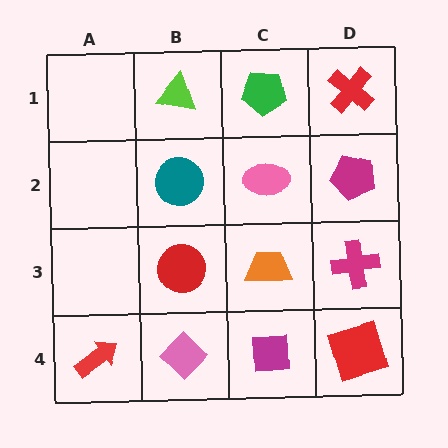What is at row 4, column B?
A pink diamond.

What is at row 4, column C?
A magenta square.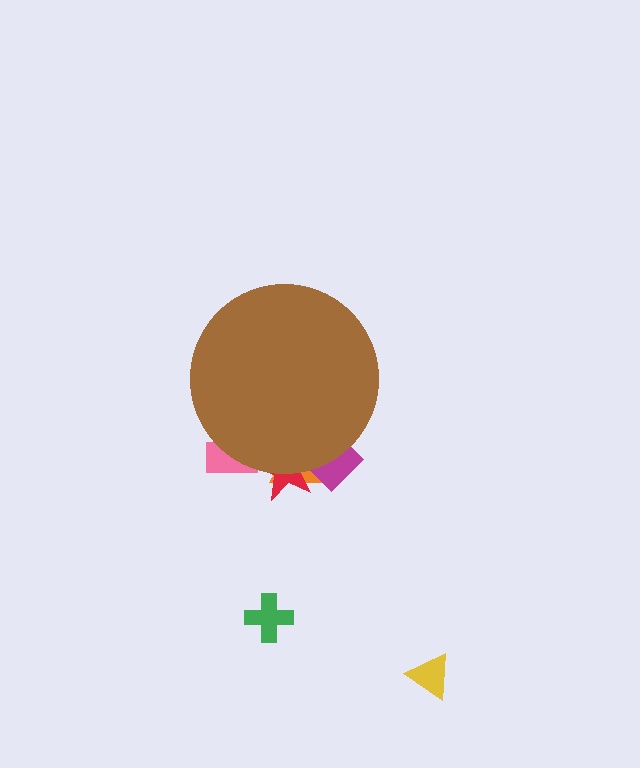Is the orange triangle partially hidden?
Yes, the orange triangle is partially hidden behind the brown circle.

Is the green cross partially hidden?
No, the green cross is fully visible.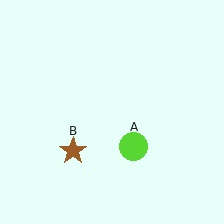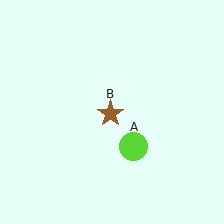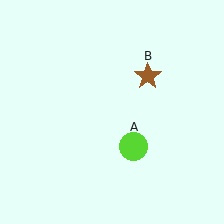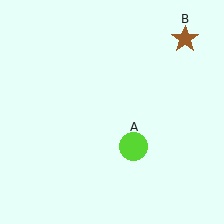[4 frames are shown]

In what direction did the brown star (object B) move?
The brown star (object B) moved up and to the right.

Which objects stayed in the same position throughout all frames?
Lime circle (object A) remained stationary.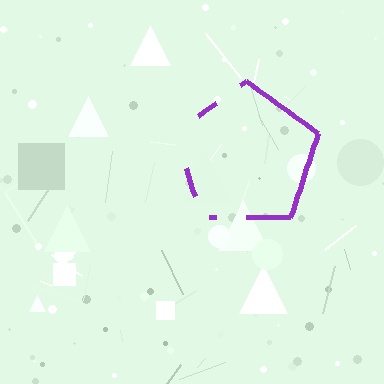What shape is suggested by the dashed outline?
The dashed outline suggests a pentagon.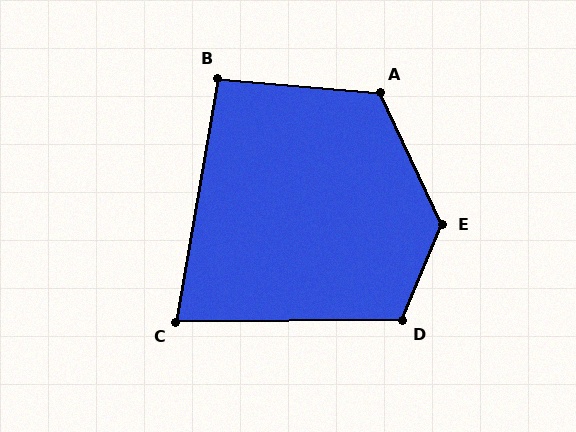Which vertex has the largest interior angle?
E, at approximately 132 degrees.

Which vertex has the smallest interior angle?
C, at approximately 80 degrees.